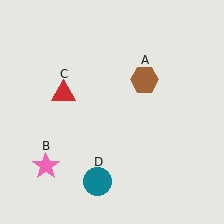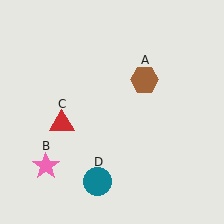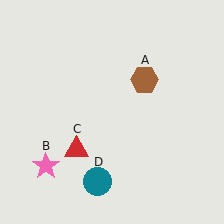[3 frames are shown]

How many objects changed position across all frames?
1 object changed position: red triangle (object C).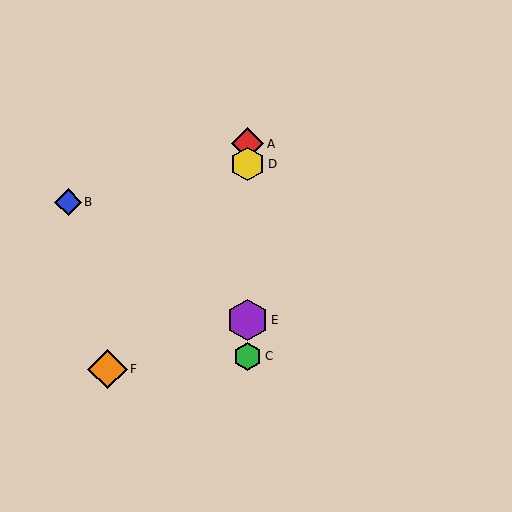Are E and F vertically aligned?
No, E is at x≈248 and F is at x≈108.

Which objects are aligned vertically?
Objects A, C, D, E are aligned vertically.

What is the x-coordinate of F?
Object F is at x≈108.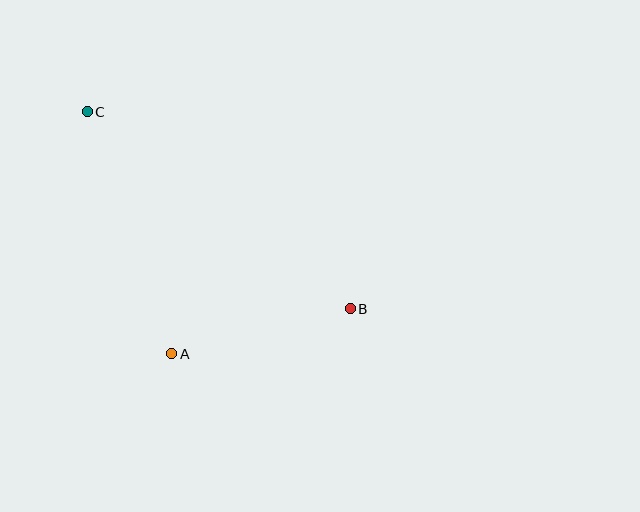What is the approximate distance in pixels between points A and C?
The distance between A and C is approximately 256 pixels.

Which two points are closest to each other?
Points A and B are closest to each other.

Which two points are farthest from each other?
Points B and C are farthest from each other.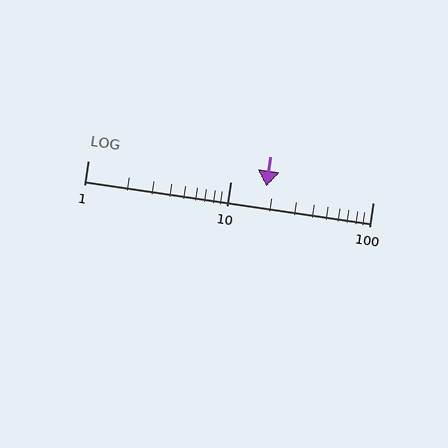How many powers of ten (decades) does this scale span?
The scale spans 2 decades, from 1 to 100.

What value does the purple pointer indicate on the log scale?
The pointer indicates approximately 18.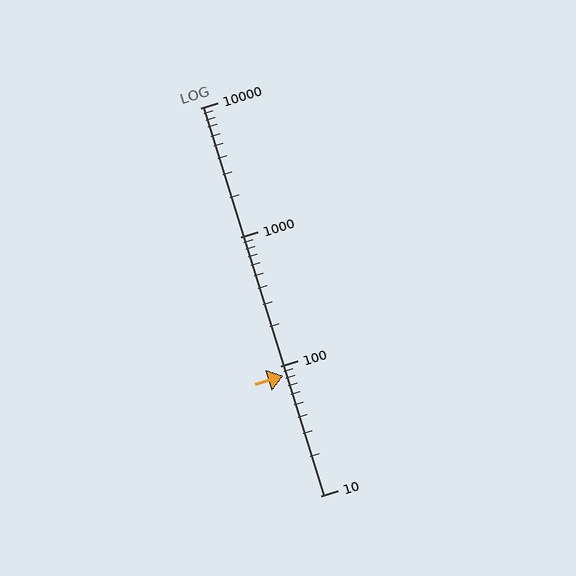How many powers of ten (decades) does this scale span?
The scale spans 3 decades, from 10 to 10000.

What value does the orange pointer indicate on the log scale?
The pointer indicates approximately 85.